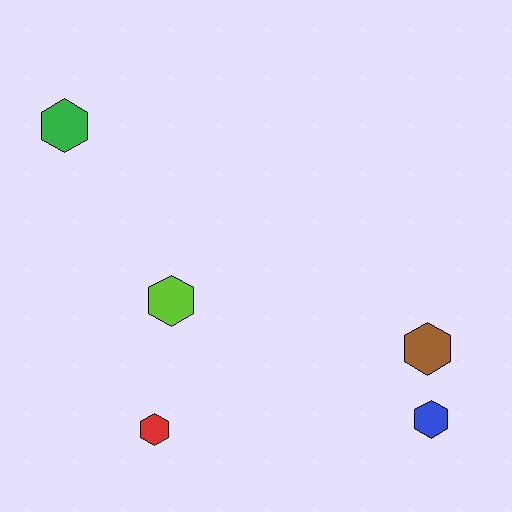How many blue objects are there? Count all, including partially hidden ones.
There is 1 blue object.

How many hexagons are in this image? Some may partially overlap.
There are 5 hexagons.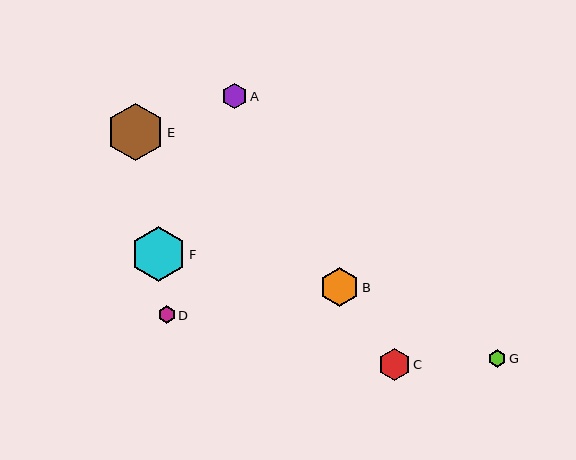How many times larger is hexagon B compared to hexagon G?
Hexagon B is approximately 2.2 times the size of hexagon G.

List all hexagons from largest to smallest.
From largest to smallest: E, F, B, C, A, G, D.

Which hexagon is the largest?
Hexagon E is the largest with a size of approximately 57 pixels.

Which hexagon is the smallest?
Hexagon D is the smallest with a size of approximately 17 pixels.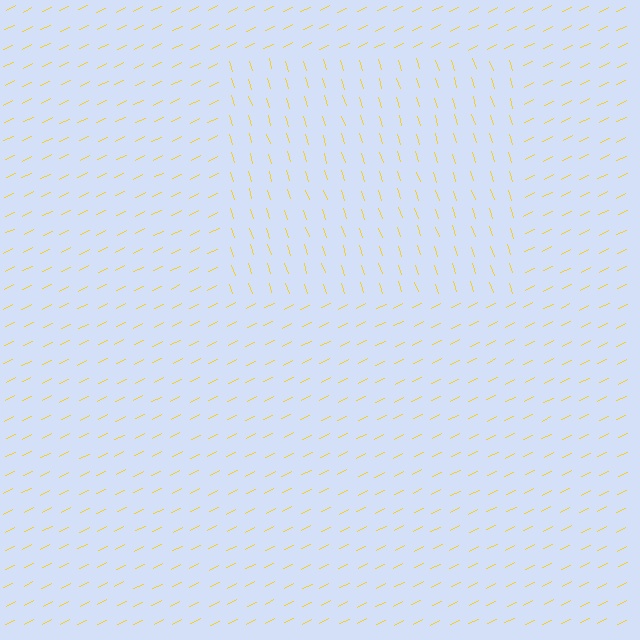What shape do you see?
I see a rectangle.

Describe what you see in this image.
The image is filled with small yellow line segments. A rectangle region in the image has lines oriented differently from the surrounding lines, creating a visible texture boundary.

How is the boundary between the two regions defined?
The boundary is defined purely by a change in line orientation (approximately 82 degrees difference). All lines are the same color and thickness.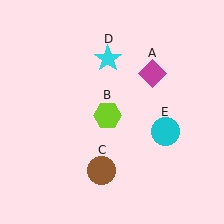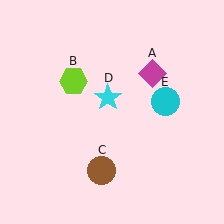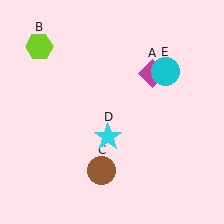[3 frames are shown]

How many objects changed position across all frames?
3 objects changed position: lime hexagon (object B), cyan star (object D), cyan circle (object E).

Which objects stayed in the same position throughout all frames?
Magenta diamond (object A) and brown circle (object C) remained stationary.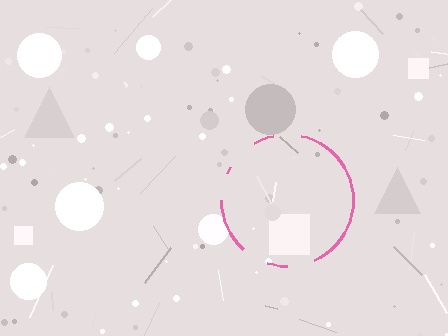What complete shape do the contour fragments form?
The contour fragments form a circle.